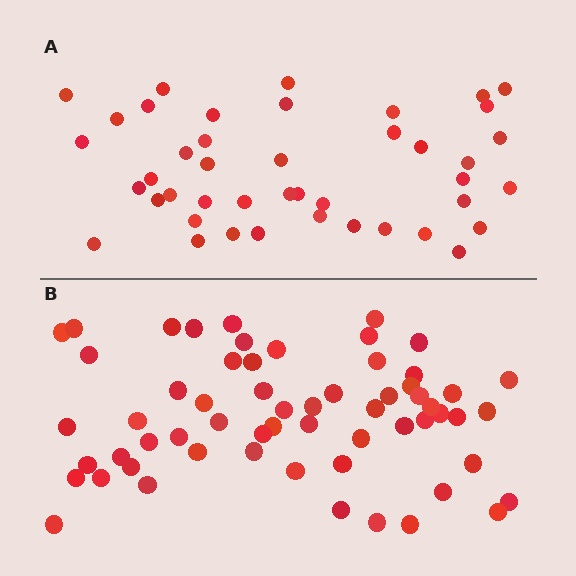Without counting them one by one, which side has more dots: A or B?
Region B (the bottom region) has more dots.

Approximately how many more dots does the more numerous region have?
Region B has approximately 15 more dots than region A.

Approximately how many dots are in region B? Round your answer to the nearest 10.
About 60 dots.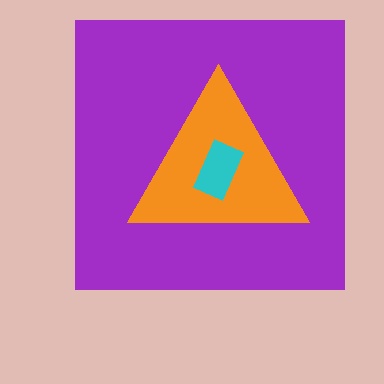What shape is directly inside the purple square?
The orange triangle.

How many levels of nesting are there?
3.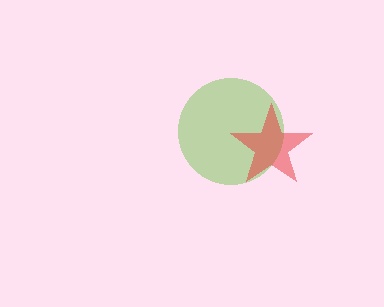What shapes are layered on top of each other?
The layered shapes are: a lime circle, a red star.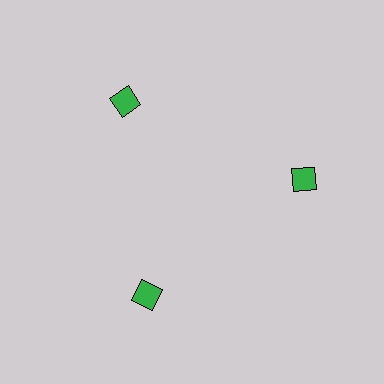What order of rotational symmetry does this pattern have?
This pattern has 3-fold rotational symmetry.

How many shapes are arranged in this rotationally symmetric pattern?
There are 3 shapes, arranged in 3 groups of 1.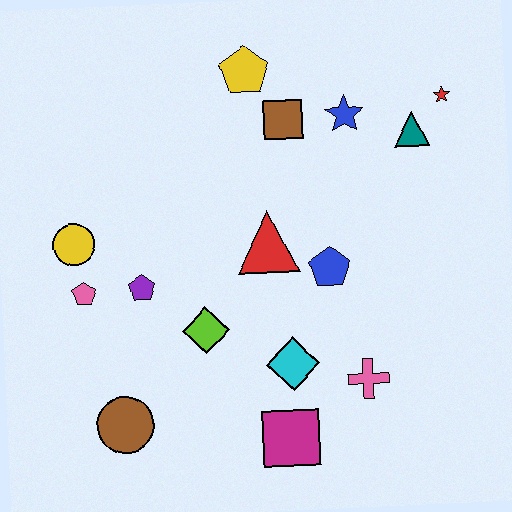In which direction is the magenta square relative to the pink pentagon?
The magenta square is to the right of the pink pentagon.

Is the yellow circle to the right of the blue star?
No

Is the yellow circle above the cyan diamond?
Yes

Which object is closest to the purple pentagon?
The pink pentagon is closest to the purple pentagon.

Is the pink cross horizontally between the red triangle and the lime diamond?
No